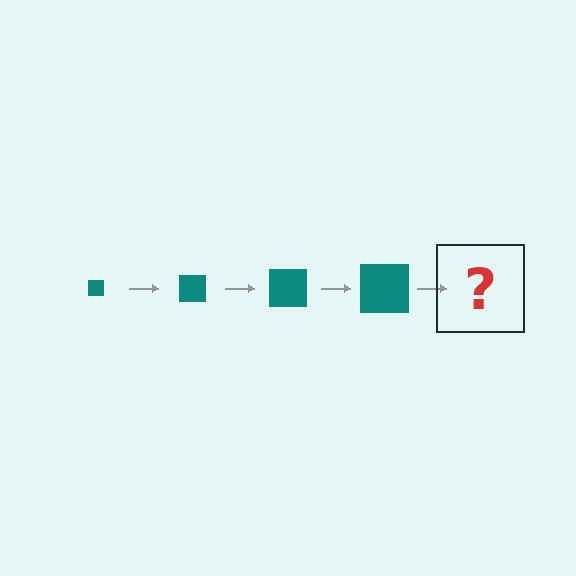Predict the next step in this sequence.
The next step is a teal square, larger than the previous one.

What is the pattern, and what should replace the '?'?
The pattern is that the square gets progressively larger each step. The '?' should be a teal square, larger than the previous one.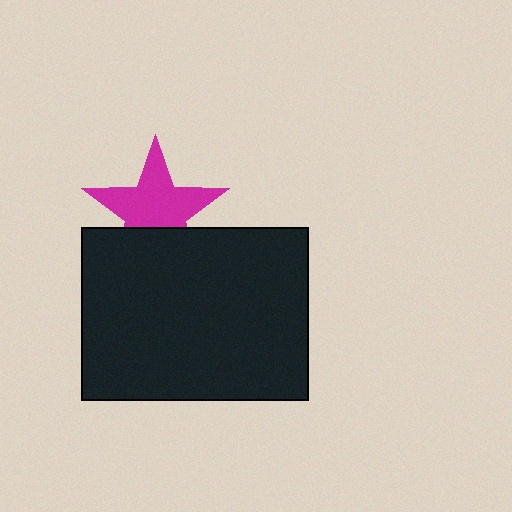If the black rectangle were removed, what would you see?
You would see the complete magenta star.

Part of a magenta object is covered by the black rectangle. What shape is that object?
It is a star.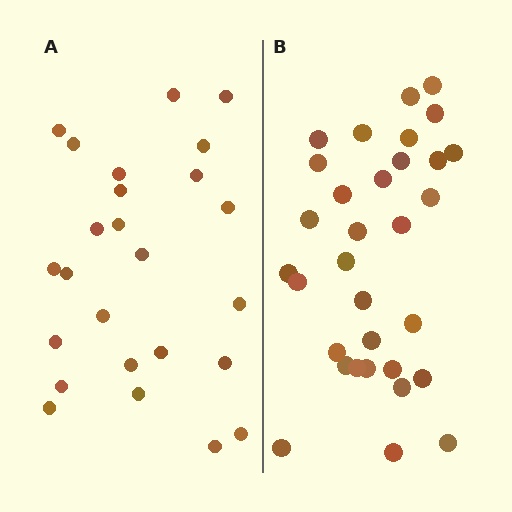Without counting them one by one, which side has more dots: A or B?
Region B (the right region) has more dots.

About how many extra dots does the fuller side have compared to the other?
Region B has roughly 8 or so more dots than region A.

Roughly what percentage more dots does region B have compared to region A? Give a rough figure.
About 30% more.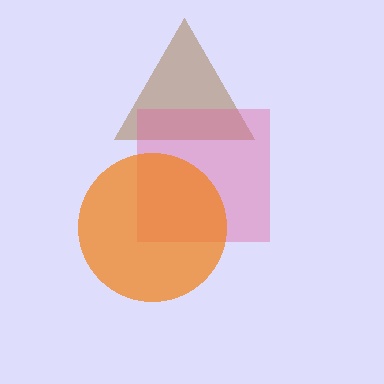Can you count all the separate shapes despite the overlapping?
Yes, there are 3 separate shapes.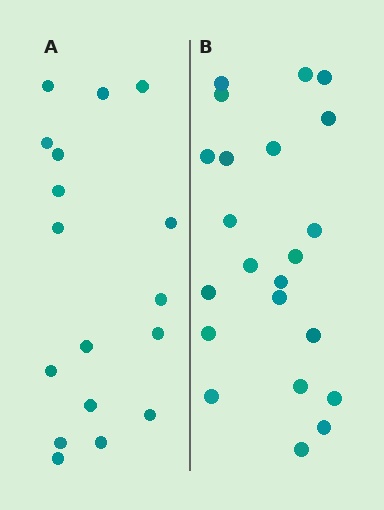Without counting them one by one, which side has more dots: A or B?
Region B (the right region) has more dots.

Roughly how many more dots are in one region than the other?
Region B has about 5 more dots than region A.